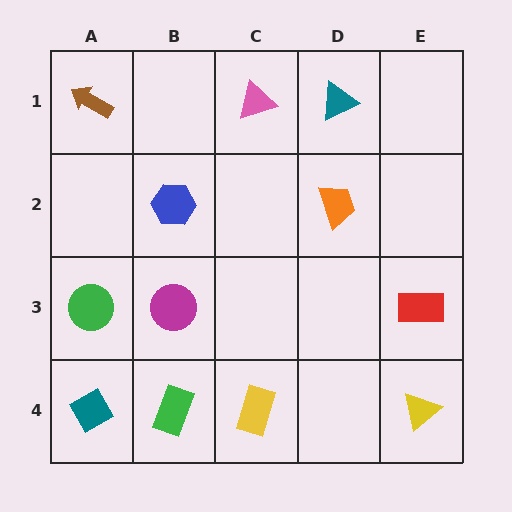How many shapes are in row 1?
3 shapes.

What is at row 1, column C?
A pink triangle.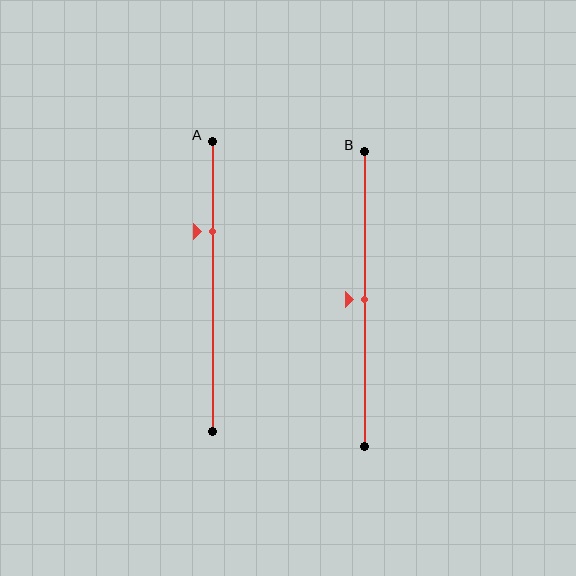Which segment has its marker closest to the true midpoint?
Segment B has its marker closest to the true midpoint.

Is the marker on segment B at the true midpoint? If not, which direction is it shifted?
Yes, the marker on segment B is at the true midpoint.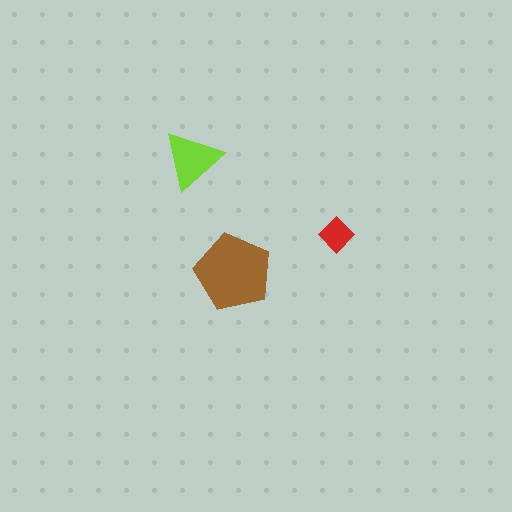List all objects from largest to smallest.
The brown pentagon, the lime triangle, the red diamond.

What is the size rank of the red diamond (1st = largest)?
3rd.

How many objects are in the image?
There are 3 objects in the image.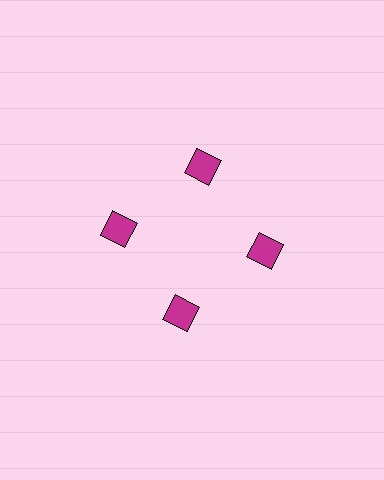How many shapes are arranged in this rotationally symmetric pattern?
There are 4 shapes, arranged in 4 groups of 1.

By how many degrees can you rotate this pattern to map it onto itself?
The pattern maps onto itself every 90 degrees of rotation.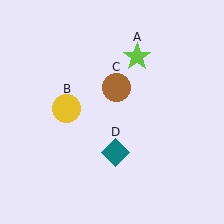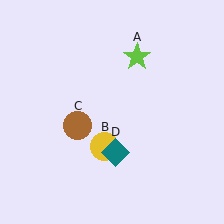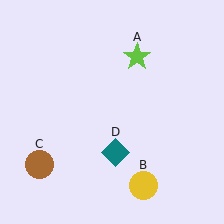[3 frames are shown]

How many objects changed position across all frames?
2 objects changed position: yellow circle (object B), brown circle (object C).